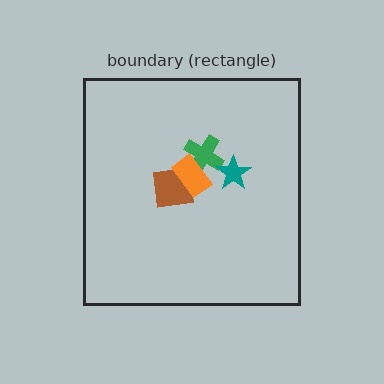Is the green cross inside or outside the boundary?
Inside.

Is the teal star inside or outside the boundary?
Inside.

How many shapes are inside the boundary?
4 inside, 0 outside.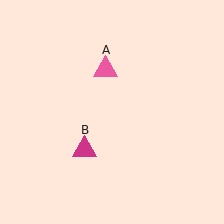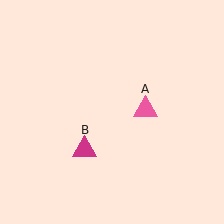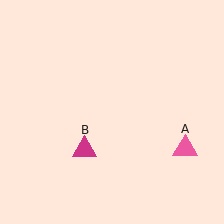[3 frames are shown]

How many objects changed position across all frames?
1 object changed position: pink triangle (object A).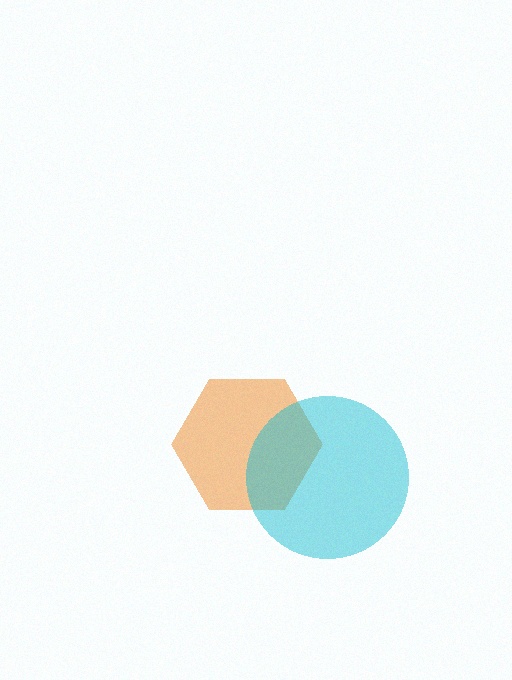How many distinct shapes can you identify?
There are 2 distinct shapes: an orange hexagon, a cyan circle.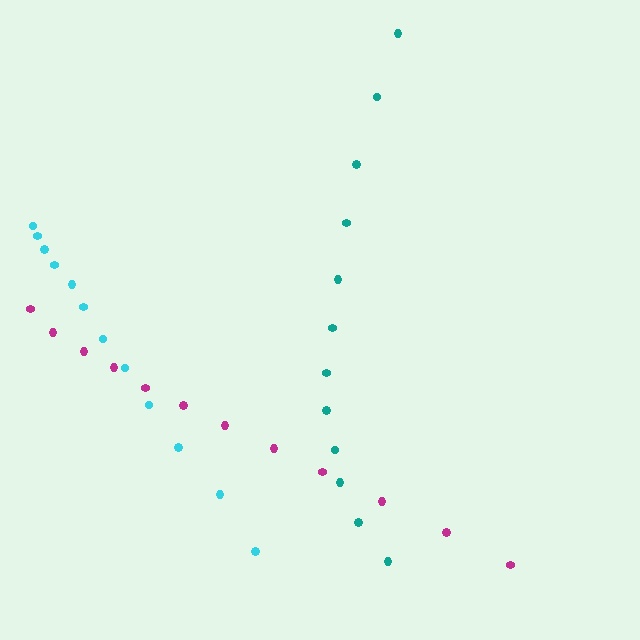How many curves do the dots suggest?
There are 3 distinct paths.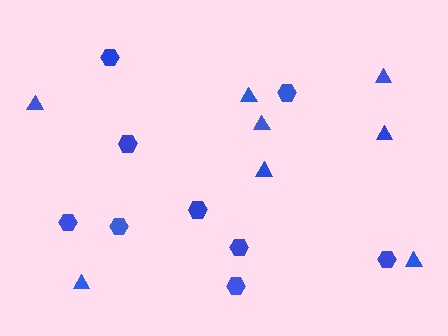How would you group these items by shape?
There are 2 groups: one group of triangles (8) and one group of hexagons (9).